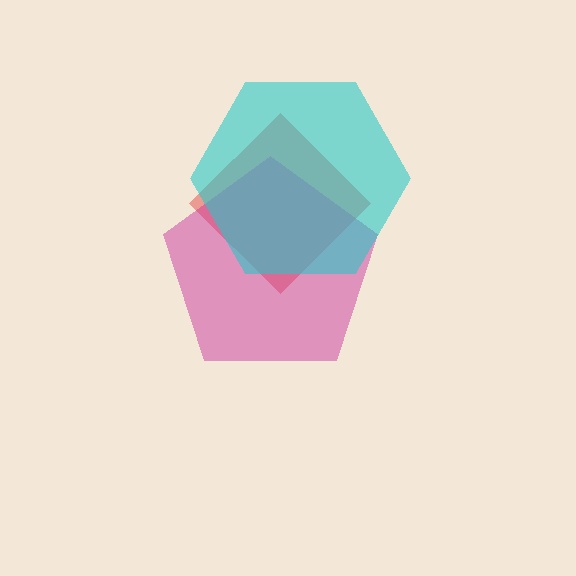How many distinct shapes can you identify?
There are 3 distinct shapes: a red diamond, a magenta pentagon, a cyan hexagon.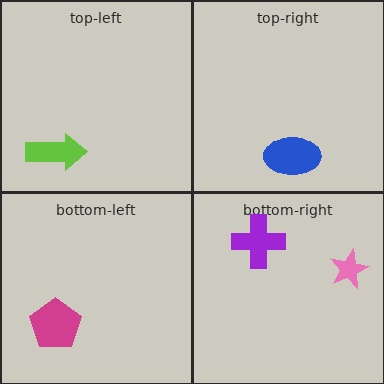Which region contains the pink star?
The bottom-right region.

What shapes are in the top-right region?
The blue ellipse.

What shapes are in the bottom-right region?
The pink star, the purple cross.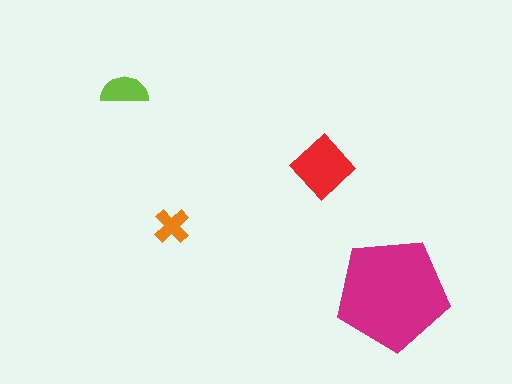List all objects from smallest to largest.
The orange cross, the lime semicircle, the red diamond, the magenta pentagon.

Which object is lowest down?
The magenta pentagon is bottommost.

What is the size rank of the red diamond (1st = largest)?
2nd.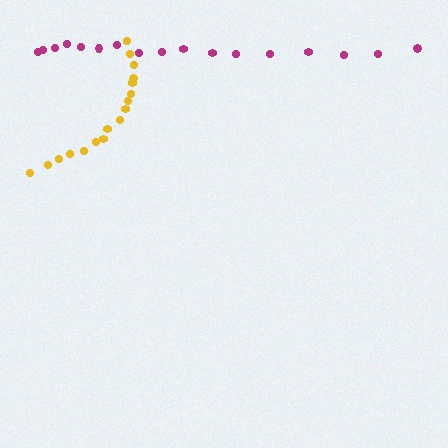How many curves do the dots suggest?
There are 2 distinct paths.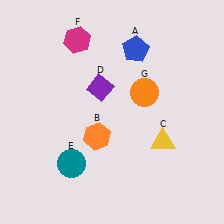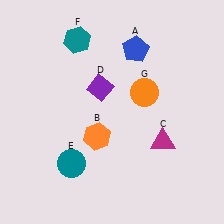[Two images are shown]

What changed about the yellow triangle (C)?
In Image 1, C is yellow. In Image 2, it changed to magenta.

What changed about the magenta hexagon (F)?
In Image 1, F is magenta. In Image 2, it changed to teal.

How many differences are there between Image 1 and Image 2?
There are 2 differences between the two images.